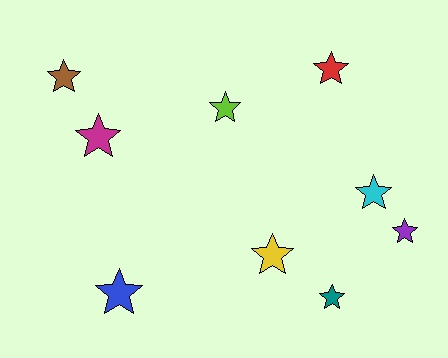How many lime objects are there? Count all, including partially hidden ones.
There is 1 lime object.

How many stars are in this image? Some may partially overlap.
There are 9 stars.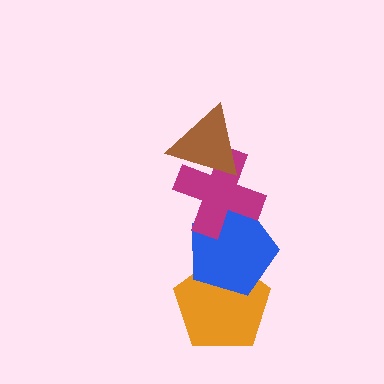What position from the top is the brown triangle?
The brown triangle is 1st from the top.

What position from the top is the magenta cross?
The magenta cross is 2nd from the top.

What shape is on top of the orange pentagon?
The blue pentagon is on top of the orange pentagon.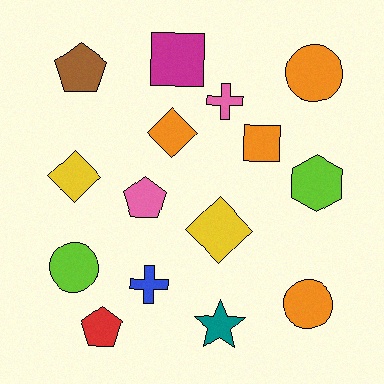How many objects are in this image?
There are 15 objects.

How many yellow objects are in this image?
There are 2 yellow objects.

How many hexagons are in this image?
There is 1 hexagon.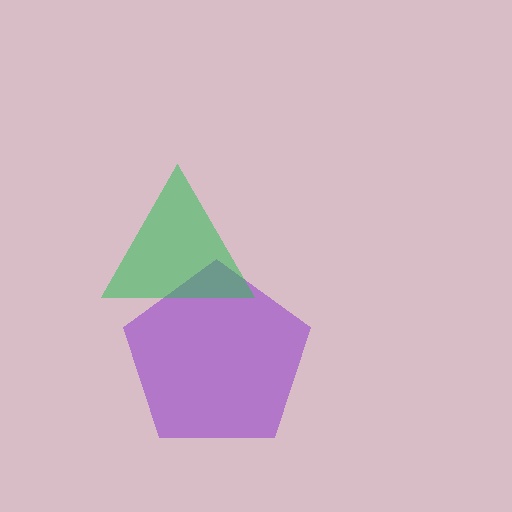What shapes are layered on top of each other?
The layered shapes are: a purple pentagon, a green triangle.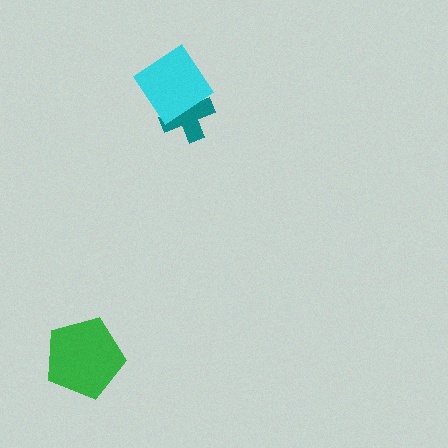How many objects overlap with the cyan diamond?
1 object overlaps with the cyan diamond.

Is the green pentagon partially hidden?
No, no other shape covers it.